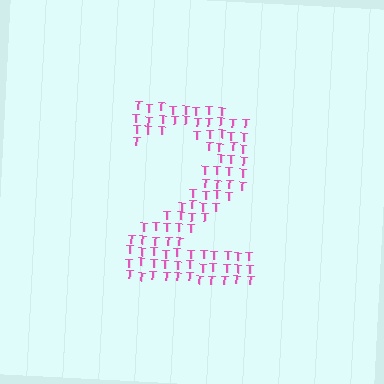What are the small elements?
The small elements are letter T's.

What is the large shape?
The large shape is the digit 2.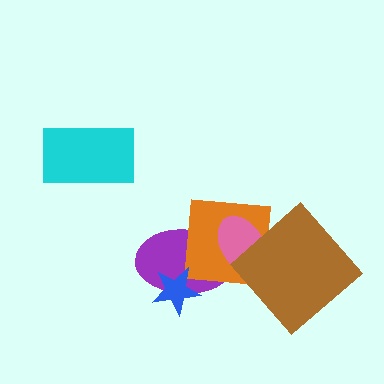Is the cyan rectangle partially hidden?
No, no other shape covers it.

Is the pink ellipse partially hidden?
Yes, it is partially covered by another shape.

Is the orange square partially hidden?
Yes, it is partially covered by another shape.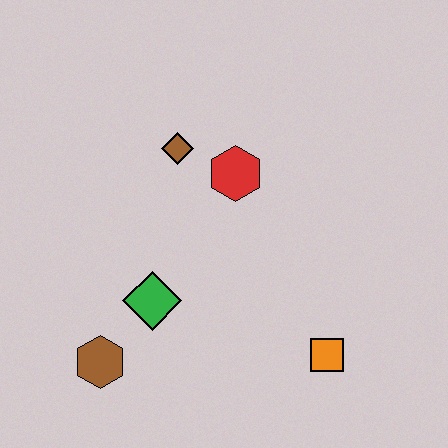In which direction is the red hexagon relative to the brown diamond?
The red hexagon is to the right of the brown diamond.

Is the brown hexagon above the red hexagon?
No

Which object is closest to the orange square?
The green diamond is closest to the orange square.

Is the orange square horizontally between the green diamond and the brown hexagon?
No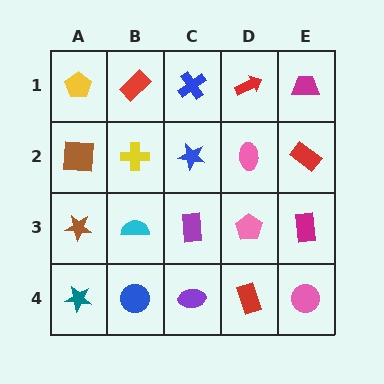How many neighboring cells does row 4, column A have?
2.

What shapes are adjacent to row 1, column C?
A blue star (row 2, column C), a red rectangle (row 1, column B), a red arrow (row 1, column D).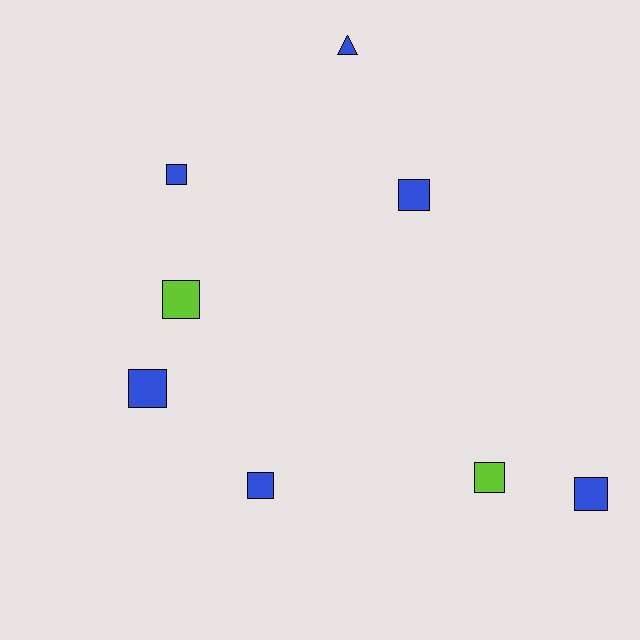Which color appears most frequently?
Blue, with 6 objects.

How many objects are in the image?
There are 8 objects.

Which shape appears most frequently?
Square, with 7 objects.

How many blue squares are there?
There are 5 blue squares.